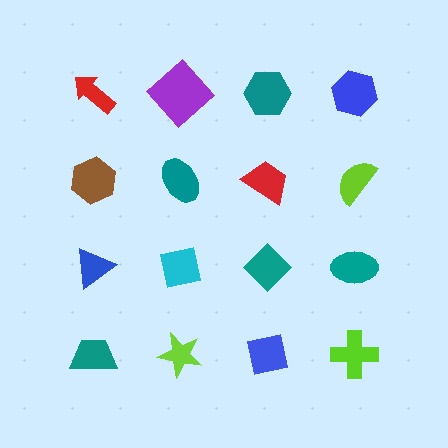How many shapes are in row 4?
4 shapes.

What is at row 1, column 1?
A red arrow.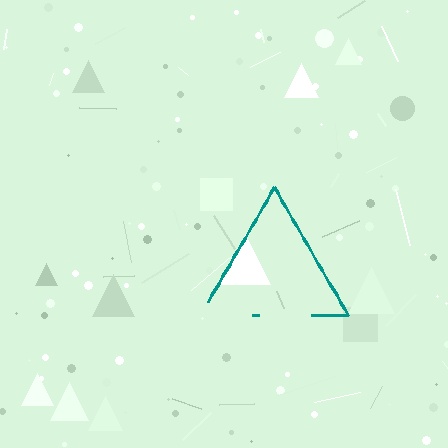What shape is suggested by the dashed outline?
The dashed outline suggests a triangle.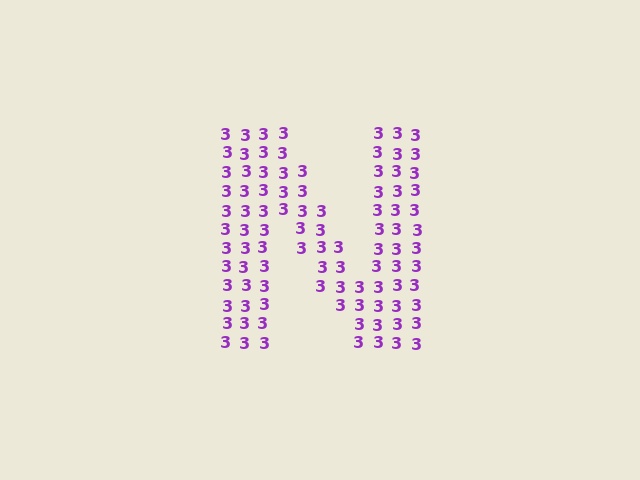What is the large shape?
The large shape is the letter N.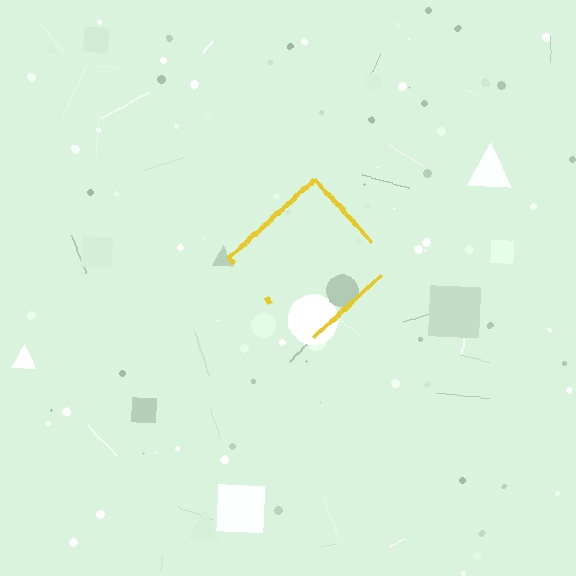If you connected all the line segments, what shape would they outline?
They would outline a diamond.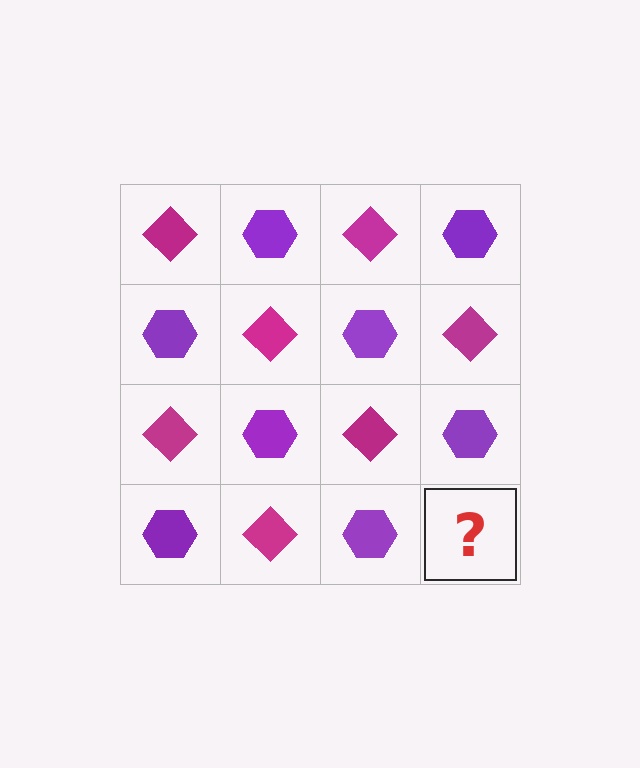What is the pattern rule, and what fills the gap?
The rule is that it alternates magenta diamond and purple hexagon in a checkerboard pattern. The gap should be filled with a magenta diamond.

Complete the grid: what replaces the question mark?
The question mark should be replaced with a magenta diamond.